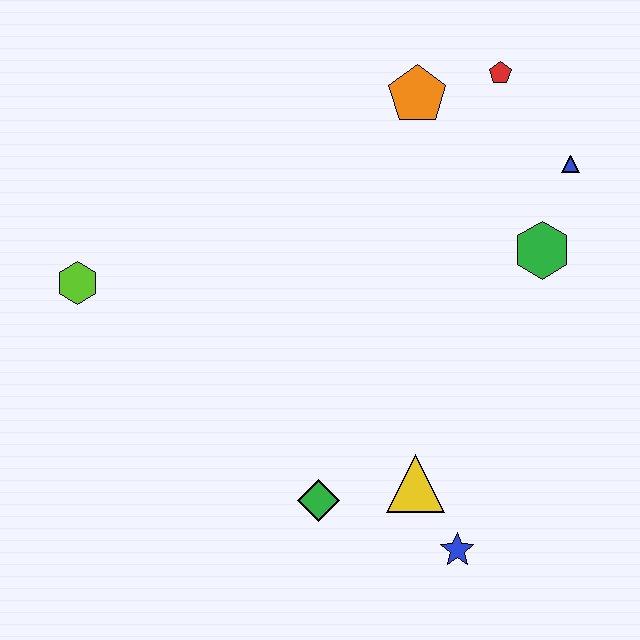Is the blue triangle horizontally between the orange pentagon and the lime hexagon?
No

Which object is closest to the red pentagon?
The orange pentagon is closest to the red pentagon.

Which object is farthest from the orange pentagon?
The blue star is farthest from the orange pentagon.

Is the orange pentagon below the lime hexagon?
No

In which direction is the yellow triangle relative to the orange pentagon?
The yellow triangle is below the orange pentagon.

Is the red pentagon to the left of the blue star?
No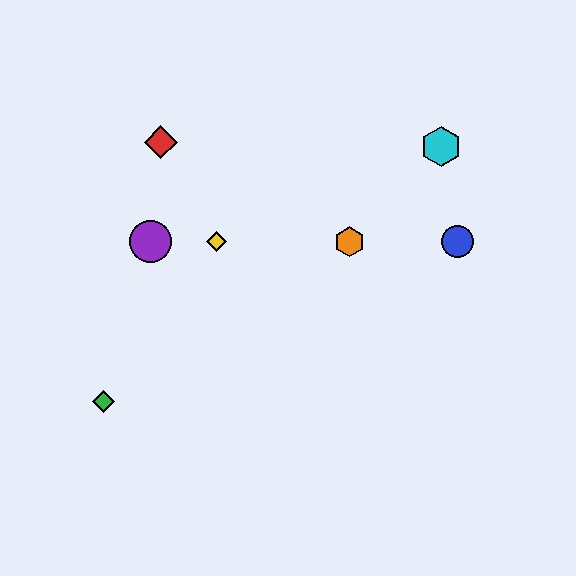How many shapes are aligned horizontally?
4 shapes (the blue circle, the yellow diamond, the purple circle, the orange hexagon) are aligned horizontally.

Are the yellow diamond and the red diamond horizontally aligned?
No, the yellow diamond is at y≈242 and the red diamond is at y≈142.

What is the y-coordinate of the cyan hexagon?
The cyan hexagon is at y≈146.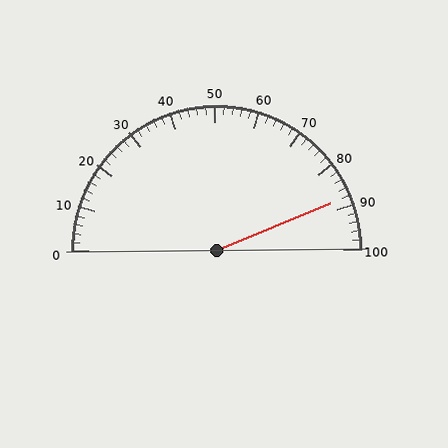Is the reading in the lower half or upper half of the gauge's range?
The reading is in the upper half of the range (0 to 100).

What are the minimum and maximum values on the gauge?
The gauge ranges from 0 to 100.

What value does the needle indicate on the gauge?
The needle indicates approximately 88.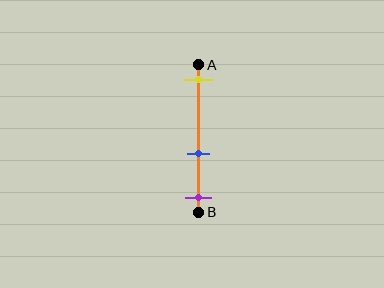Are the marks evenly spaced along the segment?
No, the marks are not evenly spaced.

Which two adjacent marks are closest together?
The blue and purple marks are the closest adjacent pair.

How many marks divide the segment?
There are 3 marks dividing the segment.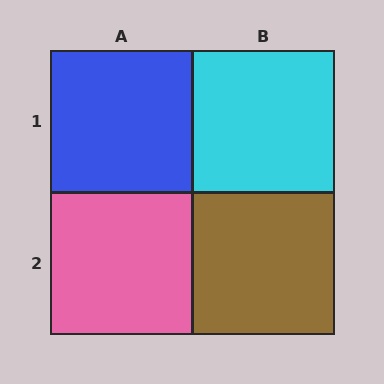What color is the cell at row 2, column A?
Pink.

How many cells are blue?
1 cell is blue.